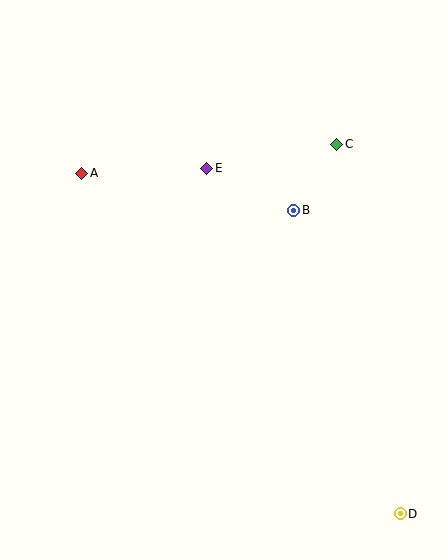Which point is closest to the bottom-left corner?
Point A is closest to the bottom-left corner.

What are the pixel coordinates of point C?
Point C is at (337, 144).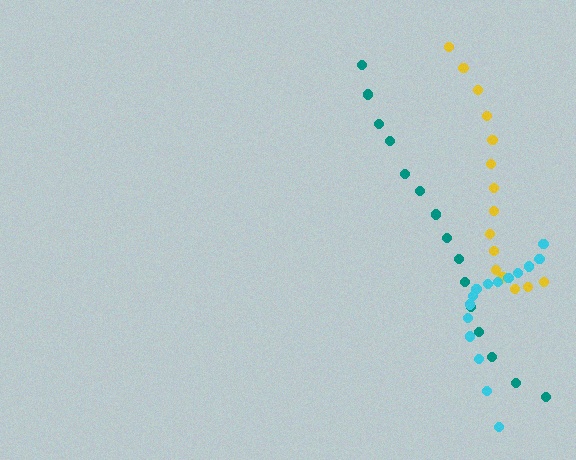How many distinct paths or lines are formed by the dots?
There are 3 distinct paths.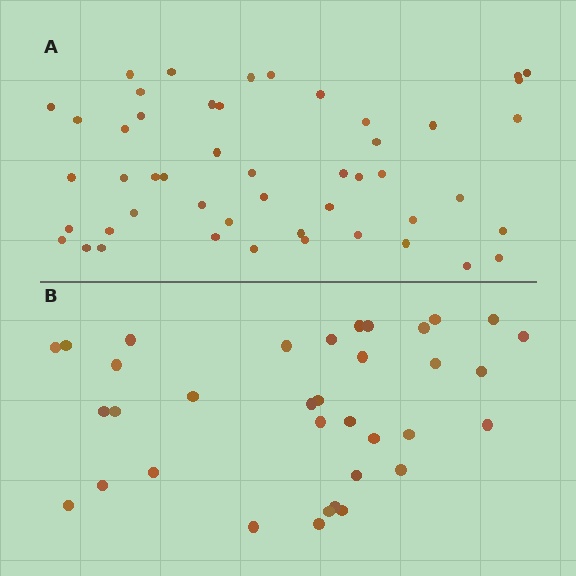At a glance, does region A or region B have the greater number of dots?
Region A (the top region) has more dots.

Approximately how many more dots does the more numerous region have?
Region A has approximately 15 more dots than region B.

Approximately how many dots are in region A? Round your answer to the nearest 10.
About 50 dots. (The exact count is 49, which rounds to 50.)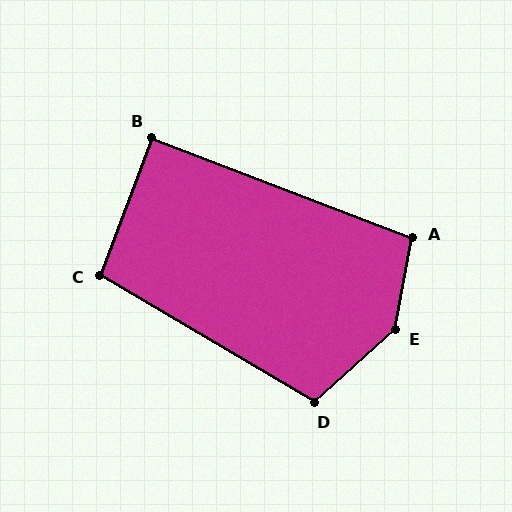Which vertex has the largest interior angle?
E, at approximately 143 degrees.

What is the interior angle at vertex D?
Approximately 108 degrees (obtuse).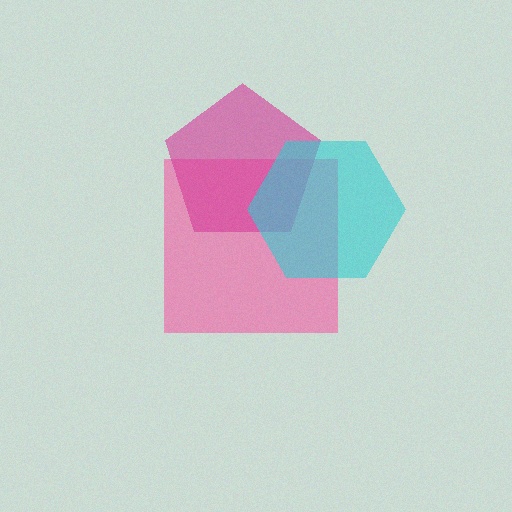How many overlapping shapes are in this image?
There are 3 overlapping shapes in the image.